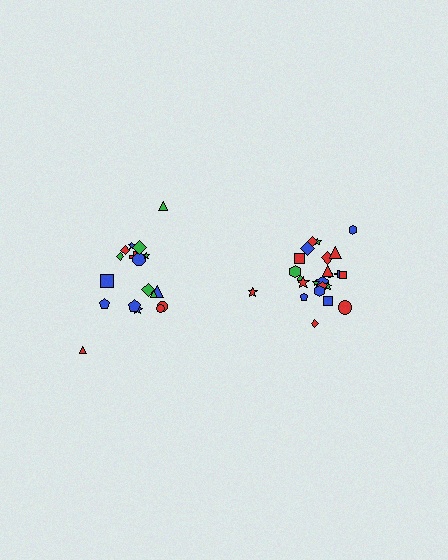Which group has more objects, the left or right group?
The right group.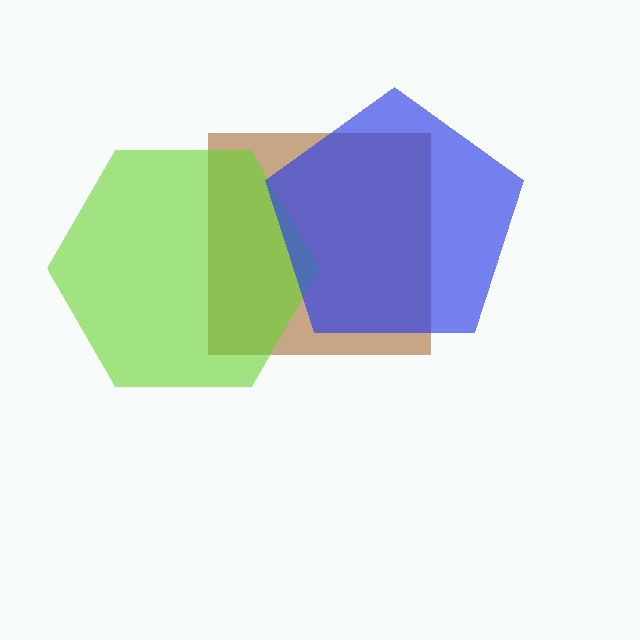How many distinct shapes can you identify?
There are 3 distinct shapes: a brown square, a lime hexagon, a blue pentagon.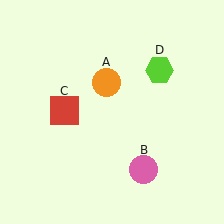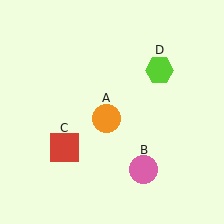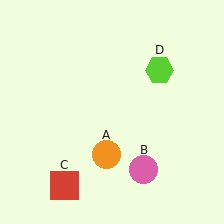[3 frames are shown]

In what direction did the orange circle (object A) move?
The orange circle (object A) moved down.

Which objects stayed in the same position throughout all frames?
Pink circle (object B) and lime hexagon (object D) remained stationary.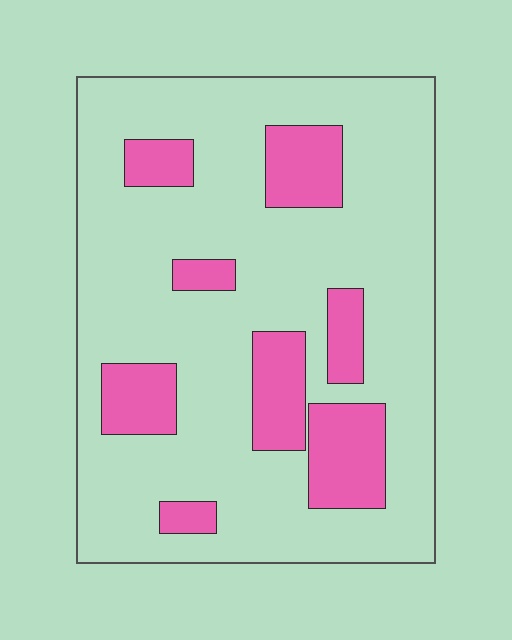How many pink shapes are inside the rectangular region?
8.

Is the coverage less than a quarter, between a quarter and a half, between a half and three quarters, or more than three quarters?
Less than a quarter.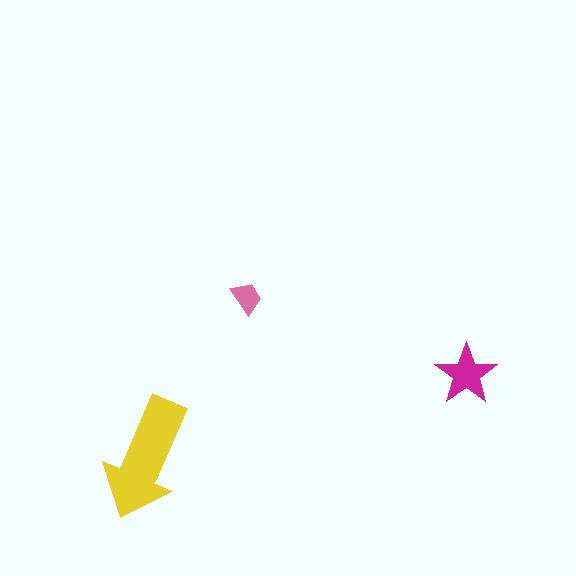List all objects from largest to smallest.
The yellow arrow, the magenta star, the pink trapezoid.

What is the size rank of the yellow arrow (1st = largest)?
1st.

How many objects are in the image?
There are 3 objects in the image.